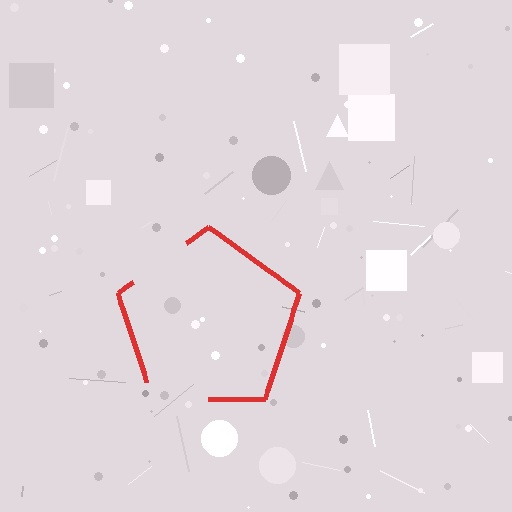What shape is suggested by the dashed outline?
The dashed outline suggests a pentagon.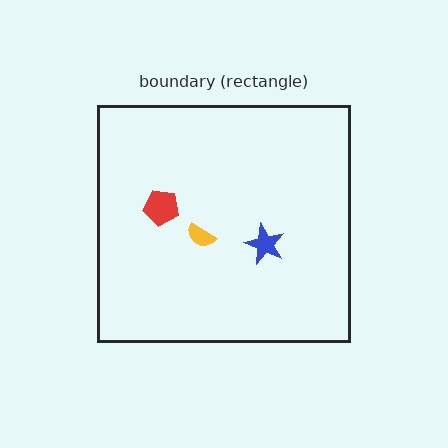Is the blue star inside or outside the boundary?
Inside.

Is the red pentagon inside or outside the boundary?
Inside.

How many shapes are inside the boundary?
3 inside, 0 outside.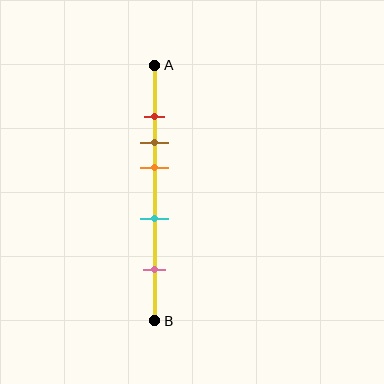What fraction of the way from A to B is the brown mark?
The brown mark is approximately 30% (0.3) of the way from A to B.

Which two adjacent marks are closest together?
The red and brown marks are the closest adjacent pair.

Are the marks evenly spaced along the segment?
No, the marks are not evenly spaced.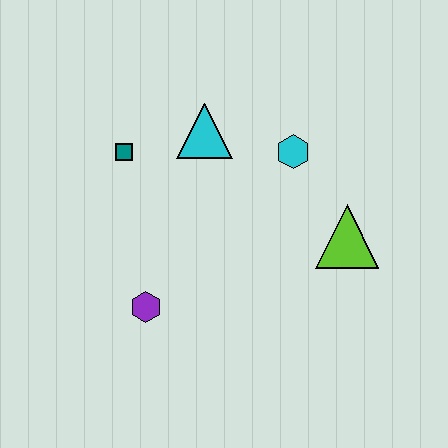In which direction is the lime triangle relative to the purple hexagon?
The lime triangle is to the right of the purple hexagon.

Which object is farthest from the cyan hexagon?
The purple hexagon is farthest from the cyan hexagon.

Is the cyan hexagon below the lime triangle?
No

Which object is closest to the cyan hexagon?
The cyan triangle is closest to the cyan hexagon.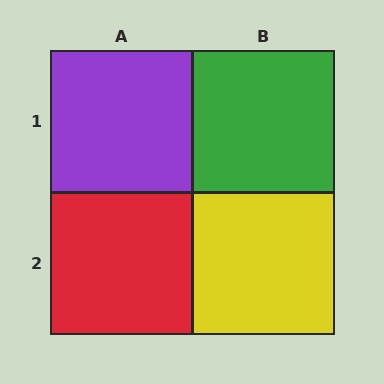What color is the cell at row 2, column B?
Yellow.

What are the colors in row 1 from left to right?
Purple, green.